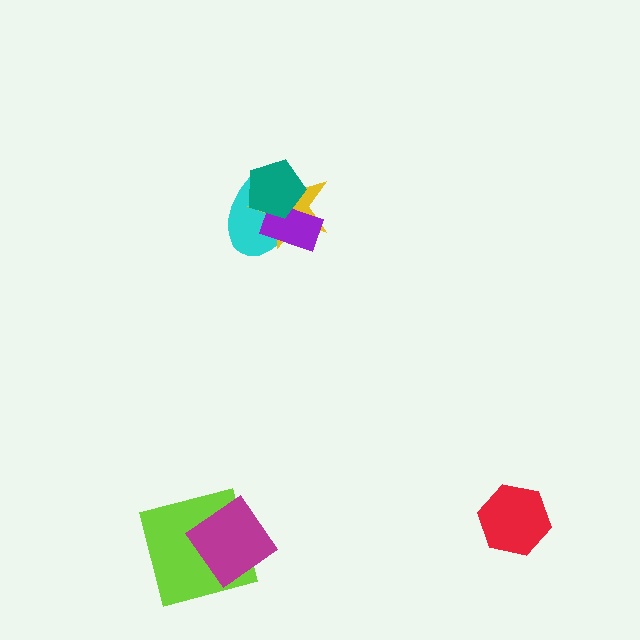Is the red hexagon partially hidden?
No, no other shape covers it.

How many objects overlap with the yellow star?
3 objects overlap with the yellow star.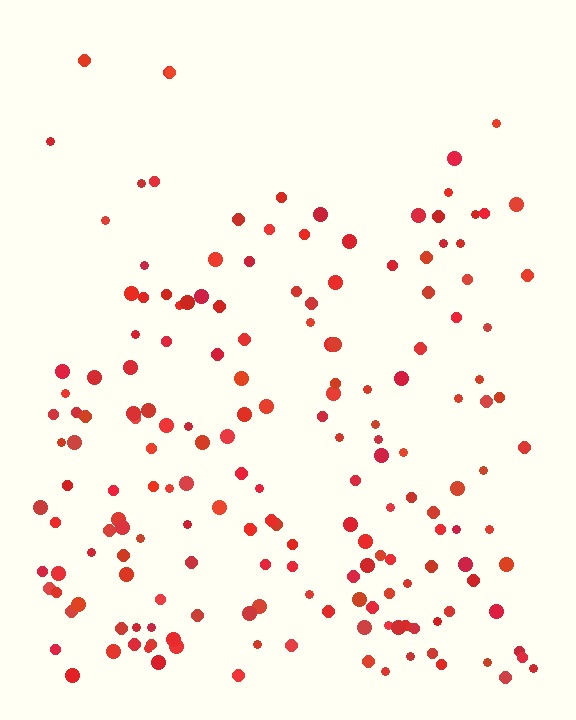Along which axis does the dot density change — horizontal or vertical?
Vertical.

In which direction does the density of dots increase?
From top to bottom, with the bottom side densest.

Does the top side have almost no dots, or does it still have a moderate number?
Still a moderate number, just noticeably fewer than the bottom.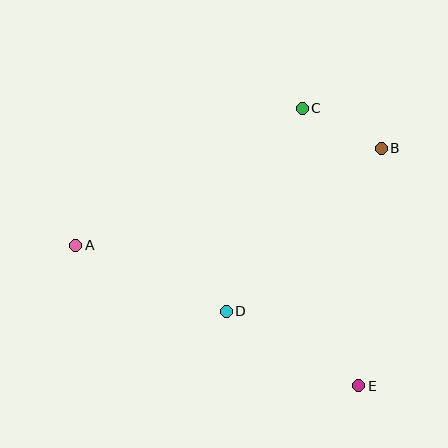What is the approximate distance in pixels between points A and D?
The distance between A and D is approximately 164 pixels.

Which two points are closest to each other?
Points B and C are closest to each other.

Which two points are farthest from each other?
Points A and B are farthest from each other.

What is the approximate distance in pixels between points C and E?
The distance between C and E is approximately 283 pixels.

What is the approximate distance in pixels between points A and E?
The distance between A and E is approximately 316 pixels.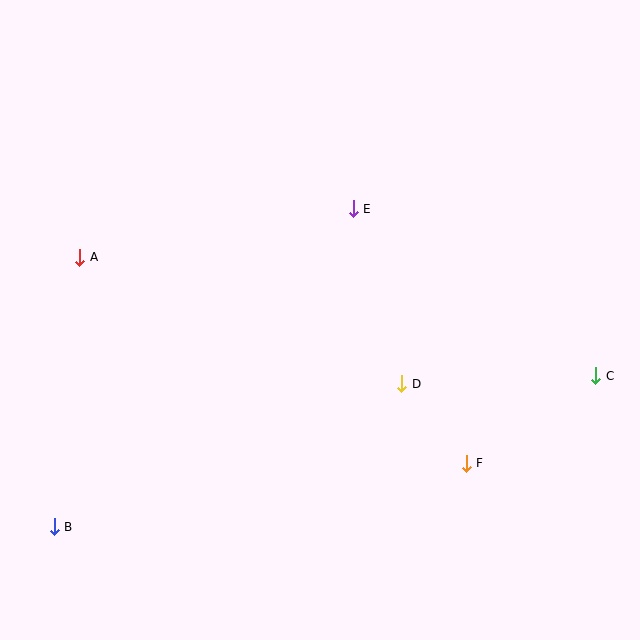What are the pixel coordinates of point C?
Point C is at (596, 376).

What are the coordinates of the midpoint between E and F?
The midpoint between E and F is at (410, 336).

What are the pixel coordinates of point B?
Point B is at (54, 527).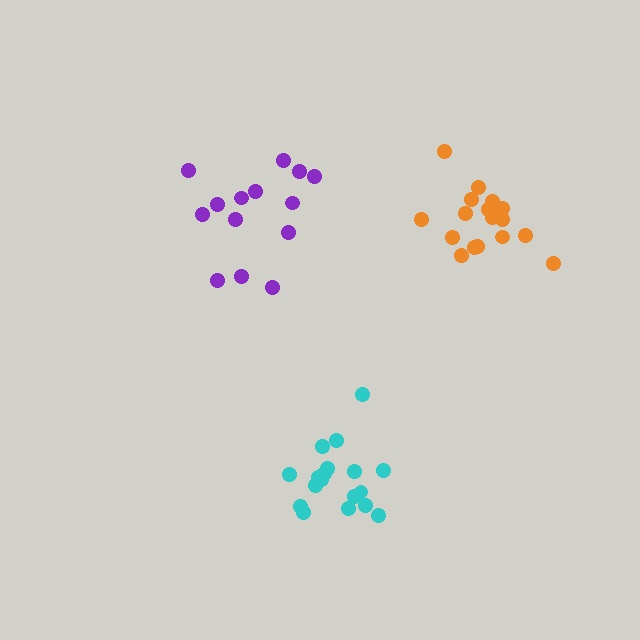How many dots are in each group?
Group 1: 14 dots, Group 2: 18 dots, Group 3: 18 dots (50 total).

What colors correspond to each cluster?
The clusters are colored: purple, cyan, orange.